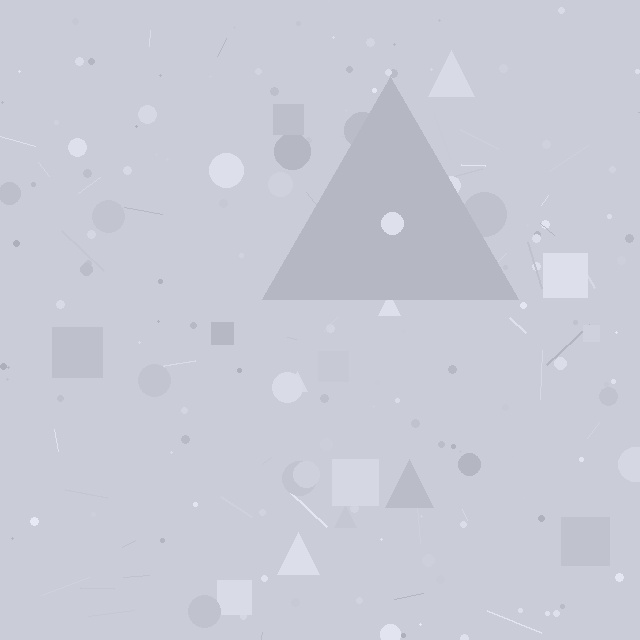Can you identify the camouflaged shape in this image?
The camouflaged shape is a triangle.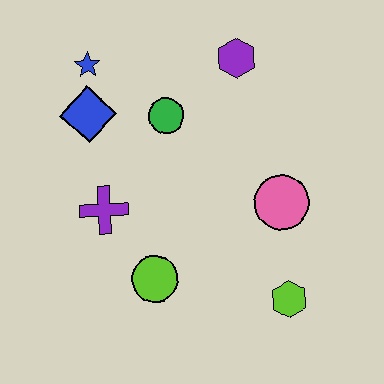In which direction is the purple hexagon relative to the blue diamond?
The purple hexagon is to the right of the blue diamond.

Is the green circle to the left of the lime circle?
No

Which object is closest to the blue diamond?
The blue star is closest to the blue diamond.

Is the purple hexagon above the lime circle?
Yes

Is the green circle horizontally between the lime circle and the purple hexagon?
Yes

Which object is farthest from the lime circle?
The purple hexagon is farthest from the lime circle.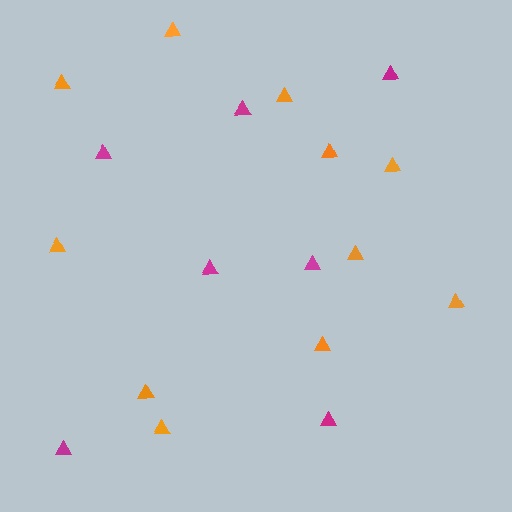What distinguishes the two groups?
There are 2 groups: one group of orange triangles (11) and one group of magenta triangles (7).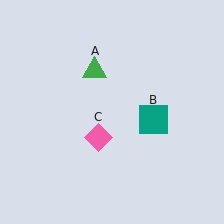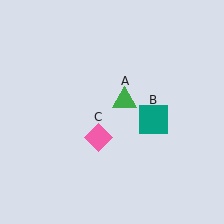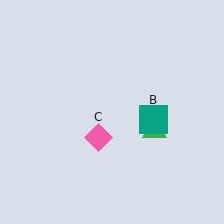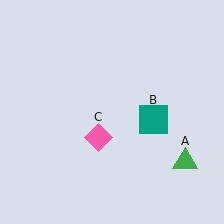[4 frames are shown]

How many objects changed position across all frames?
1 object changed position: green triangle (object A).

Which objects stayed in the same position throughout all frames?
Teal square (object B) and pink diamond (object C) remained stationary.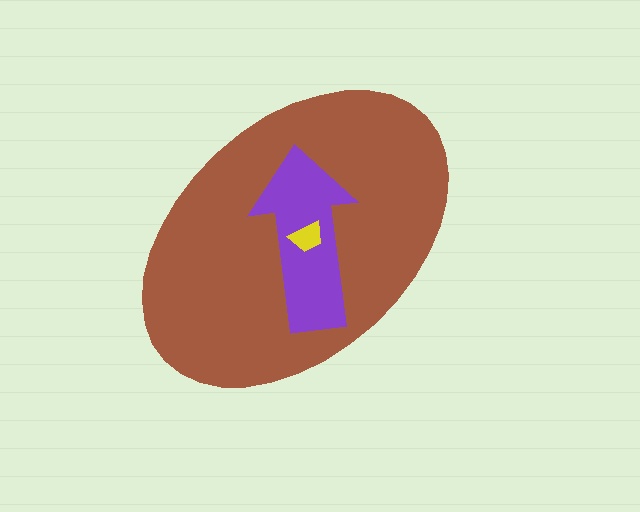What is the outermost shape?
The brown ellipse.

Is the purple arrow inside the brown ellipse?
Yes.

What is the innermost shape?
The yellow trapezoid.